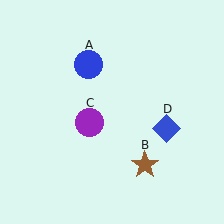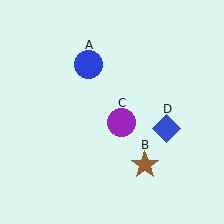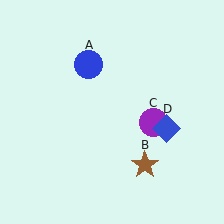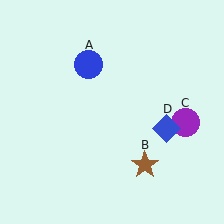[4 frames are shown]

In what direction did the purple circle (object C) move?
The purple circle (object C) moved right.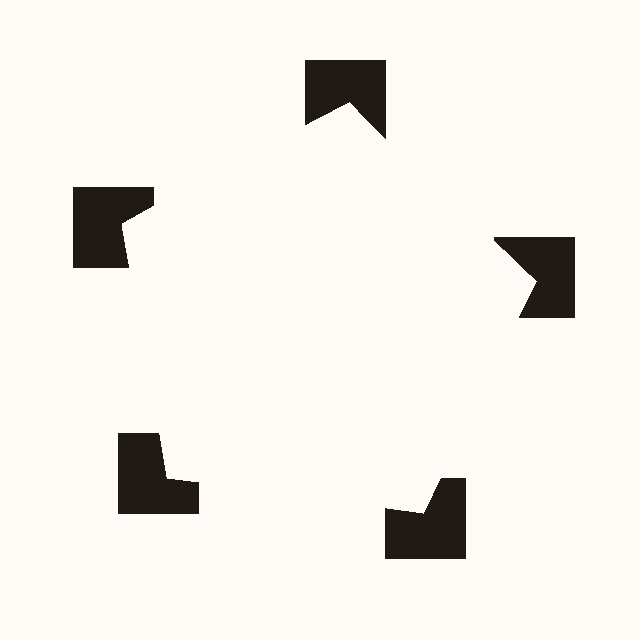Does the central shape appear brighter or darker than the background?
It typically appears slightly brighter than the background, even though no actual brightness change is drawn.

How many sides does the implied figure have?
5 sides.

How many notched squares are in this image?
There are 5 — one at each vertex of the illusory pentagon.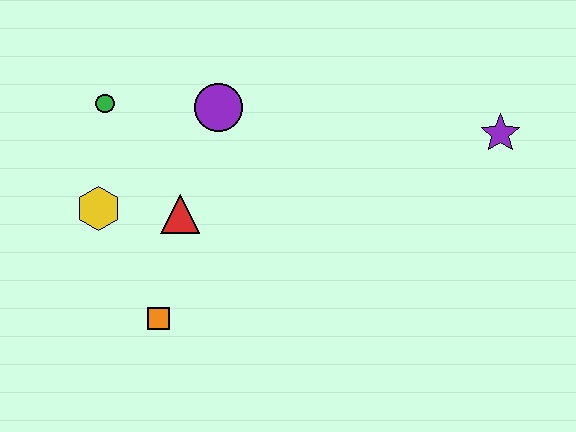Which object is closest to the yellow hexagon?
The red triangle is closest to the yellow hexagon.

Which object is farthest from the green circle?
The purple star is farthest from the green circle.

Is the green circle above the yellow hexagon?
Yes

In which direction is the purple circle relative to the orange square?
The purple circle is above the orange square.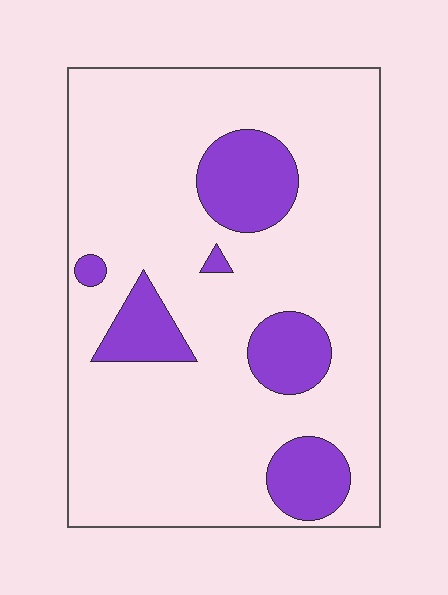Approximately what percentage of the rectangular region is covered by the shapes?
Approximately 20%.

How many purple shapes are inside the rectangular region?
6.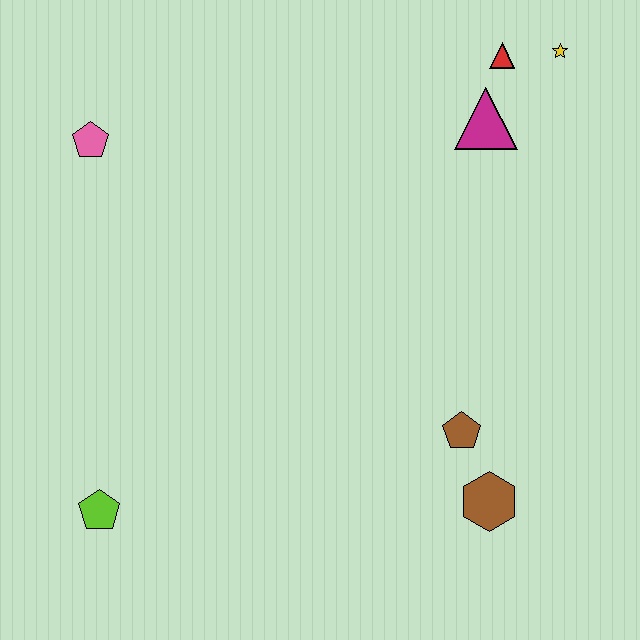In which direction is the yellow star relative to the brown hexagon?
The yellow star is above the brown hexagon.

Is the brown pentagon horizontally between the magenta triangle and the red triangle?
No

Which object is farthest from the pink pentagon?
The brown hexagon is farthest from the pink pentagon.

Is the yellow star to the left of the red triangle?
No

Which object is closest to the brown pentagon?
The brown hexagon is closest to the brown pentagon.